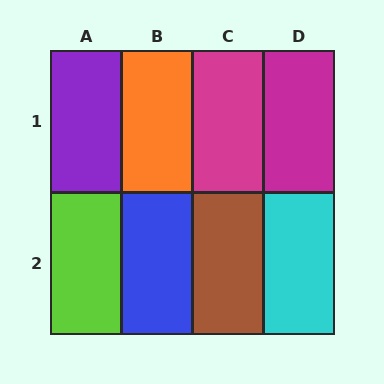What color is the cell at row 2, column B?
Blue.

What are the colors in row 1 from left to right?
Purple, orange, magenta, magenta.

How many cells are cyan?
1 cell is cyan.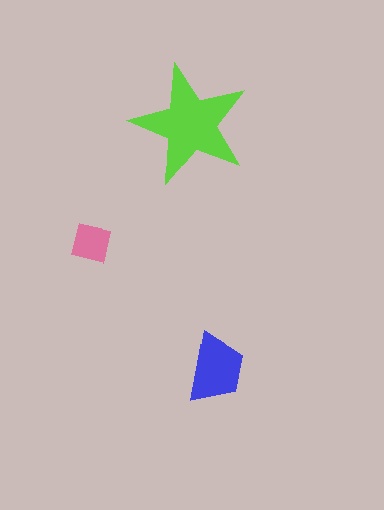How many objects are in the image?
There are 3 objects in the image.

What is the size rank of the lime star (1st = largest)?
1st.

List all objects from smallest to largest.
The pink square, the blue trapezoid, the lime star.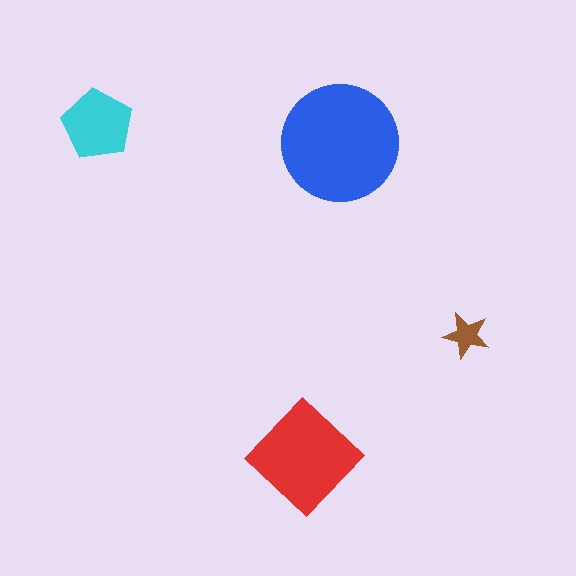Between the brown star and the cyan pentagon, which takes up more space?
The cyan pentagon.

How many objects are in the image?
There are 4 objects in the image.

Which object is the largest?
The blue circle.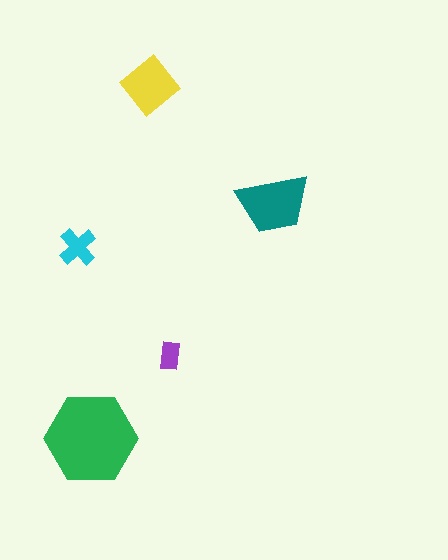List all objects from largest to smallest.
The green hexagon, the teal trapezoid, the yellow diamond, the cyan cross, the purple rectangle.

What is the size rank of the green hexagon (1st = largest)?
1st.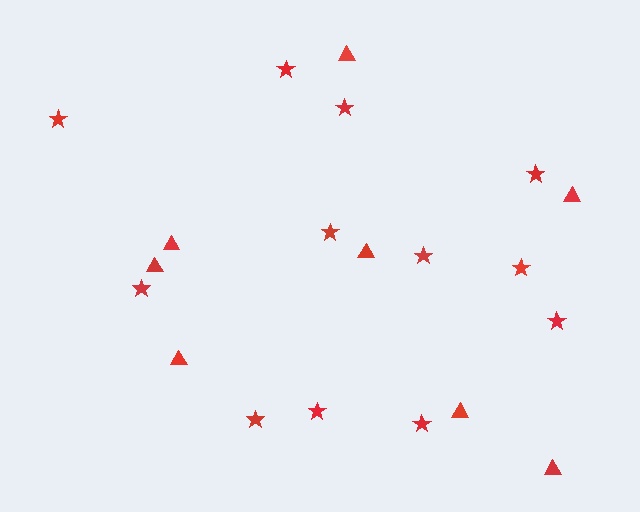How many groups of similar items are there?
There are 2 groups: one group of stars (12) and one group of triangles (8).